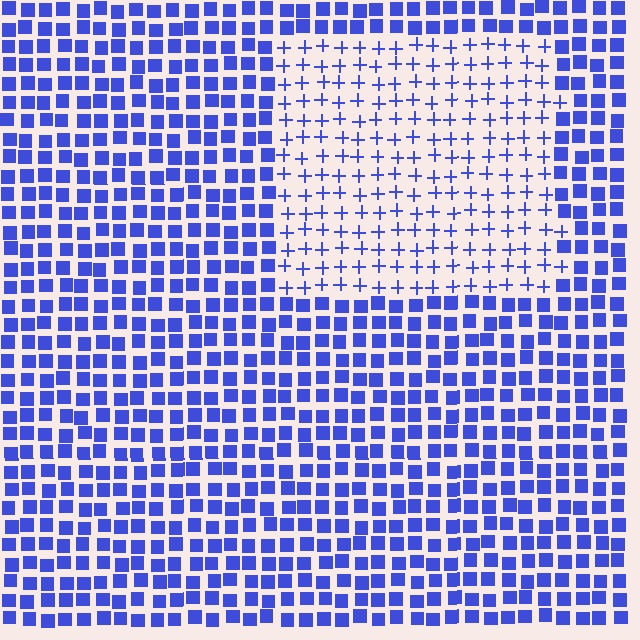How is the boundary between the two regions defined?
The boundary is defined by a change in element shape: plus signs inside vs. squares outside. All elements share the same color and spacing.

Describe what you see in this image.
The image is filled with small blue elements arranged in a uniform grid. A rectangle-shaped region contains plus signs, while the surrounding area contains squares. The boundary is defined purely by the change in element shape.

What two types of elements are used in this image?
The image uses plus signs inside the rectangle region and squares outside it.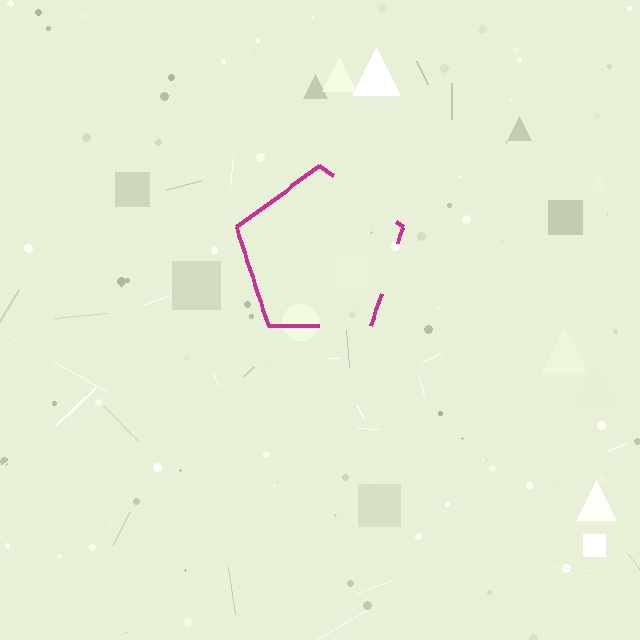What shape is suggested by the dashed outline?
The dashed outline suggests a pentagon.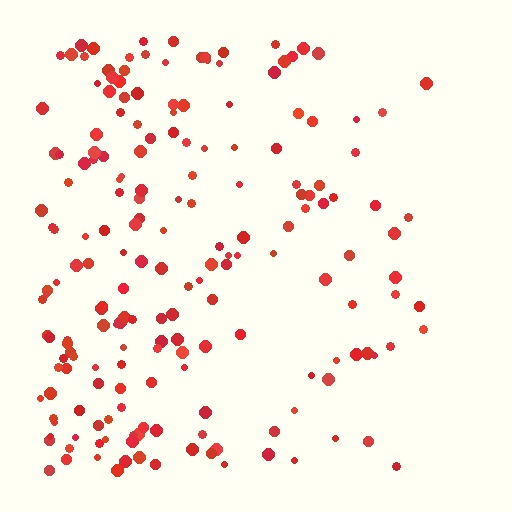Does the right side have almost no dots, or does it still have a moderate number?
Still a moderate number, just noticeably fewer than the left.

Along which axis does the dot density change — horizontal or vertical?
Horizontal.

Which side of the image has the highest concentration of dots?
The left.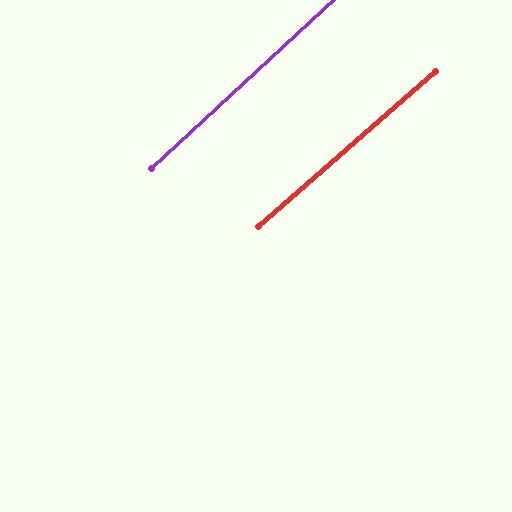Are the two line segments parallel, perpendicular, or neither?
Parallel — their directions differ by only 1.8°.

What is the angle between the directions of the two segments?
Approximately 2 degrees.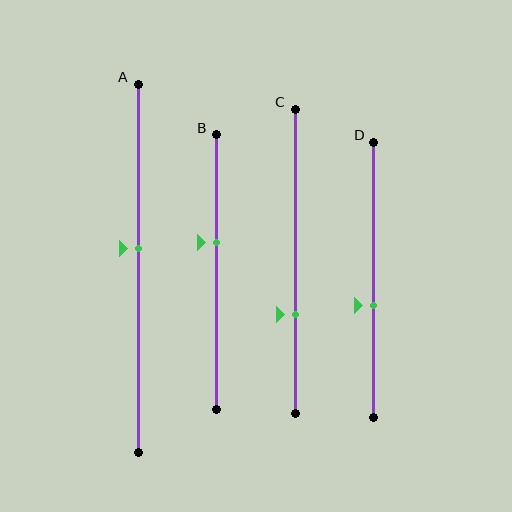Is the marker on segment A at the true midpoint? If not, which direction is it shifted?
No, the marker on segment A is shifted upward by about 5% of the segment length.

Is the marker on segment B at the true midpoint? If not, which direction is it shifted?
No, the marker on segment B is shifted upward by about 11% of the segment length.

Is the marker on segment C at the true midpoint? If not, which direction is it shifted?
No, the marker on segment C is shifted downward by about 17% of the segment length.